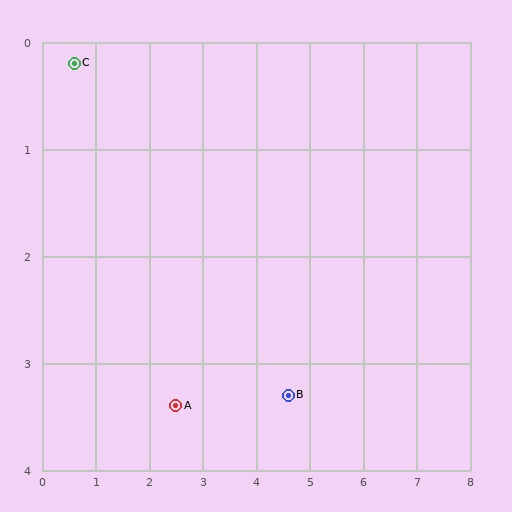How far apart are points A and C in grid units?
Points A and C are about 3.7 grid units apart.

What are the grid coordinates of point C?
Point C is at approximately (0.6, 0.2).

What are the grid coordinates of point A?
Point A is at approximately (2.5, 3.4).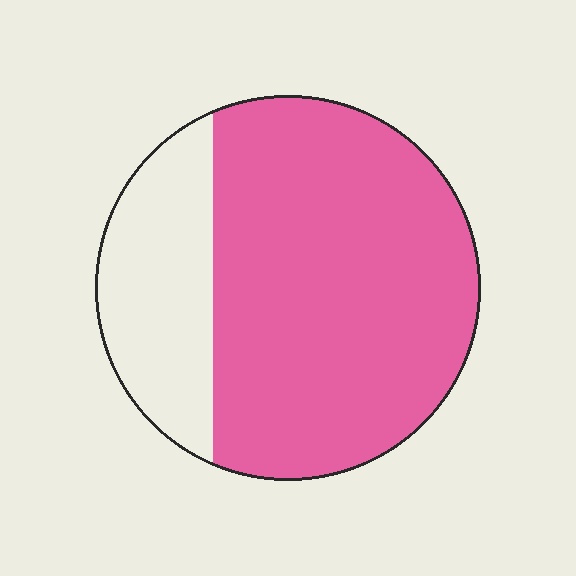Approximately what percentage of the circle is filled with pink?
Approximately 75%.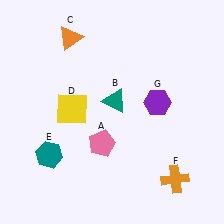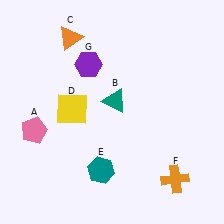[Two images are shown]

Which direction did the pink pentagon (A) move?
The pink pentagon (A) moved left.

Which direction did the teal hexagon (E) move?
The teal hexagon (E) moved right.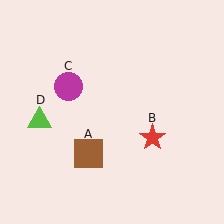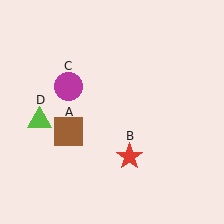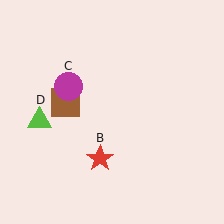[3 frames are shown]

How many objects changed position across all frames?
2 objects changed position: brown square (object A), red star (object B).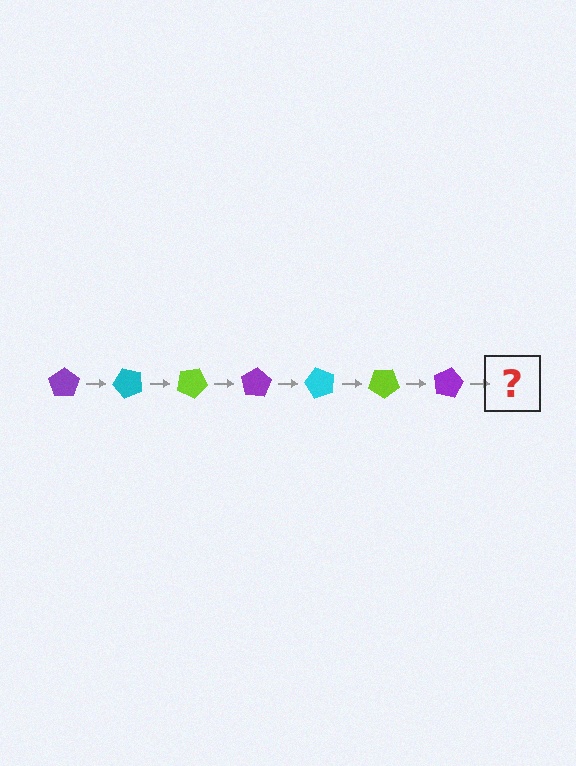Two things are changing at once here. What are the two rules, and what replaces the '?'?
The two rules are that it rotates 50 degrees each step and the color cycles through purple, cyan, and lime. The '?' should be a cyan pentagon, rotated 350 degrees from the start.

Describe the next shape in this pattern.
It should be a cyan pentagon, rotated 350 degrees from the start.